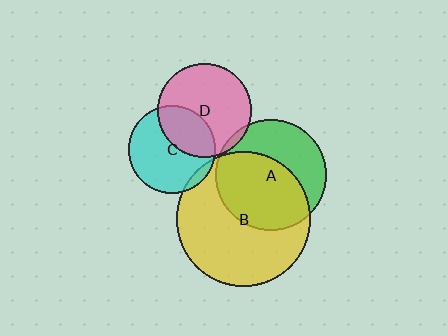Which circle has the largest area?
Circle B (yellow).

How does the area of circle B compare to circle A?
Approximately 1.5 times.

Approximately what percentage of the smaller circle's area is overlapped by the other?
Approximately 5%.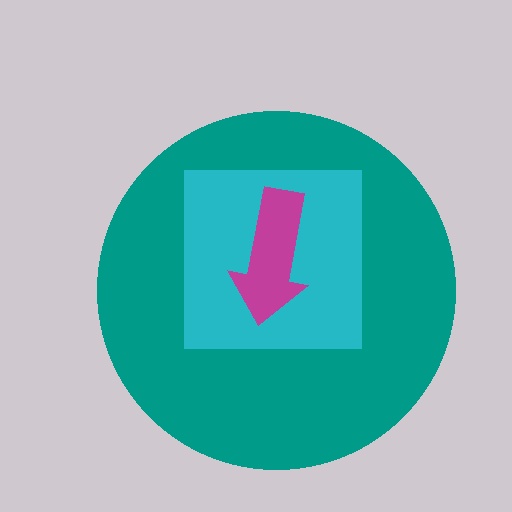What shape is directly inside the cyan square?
The magenta arrow.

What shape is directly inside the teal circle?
The cyan square.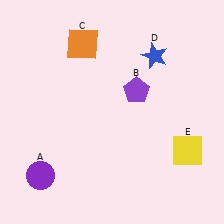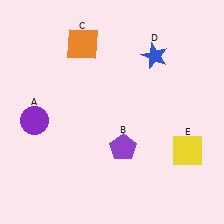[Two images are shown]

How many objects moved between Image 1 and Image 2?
2 objects moved between the two images.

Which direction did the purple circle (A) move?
The purple circle (A) moved up.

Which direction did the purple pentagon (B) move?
The purple pentagon (B) moved down.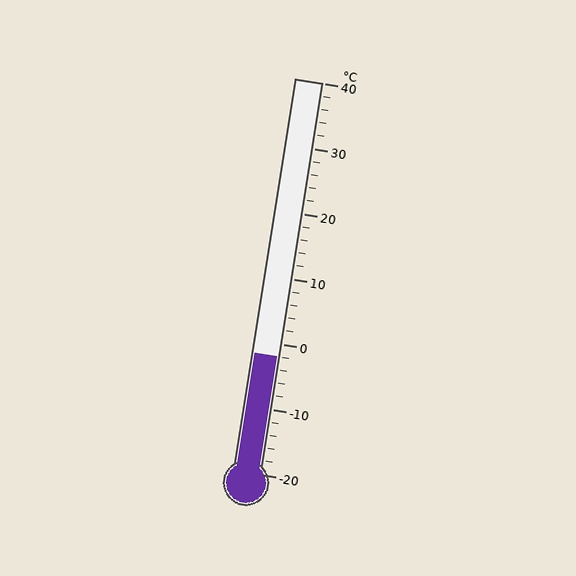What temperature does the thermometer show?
The thermometer shows approximately -2°C.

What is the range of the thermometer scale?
The thermometer scale ranges from -20°C to 40°C.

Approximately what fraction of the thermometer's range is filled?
The thermometer is filled to approximately 30% of its range.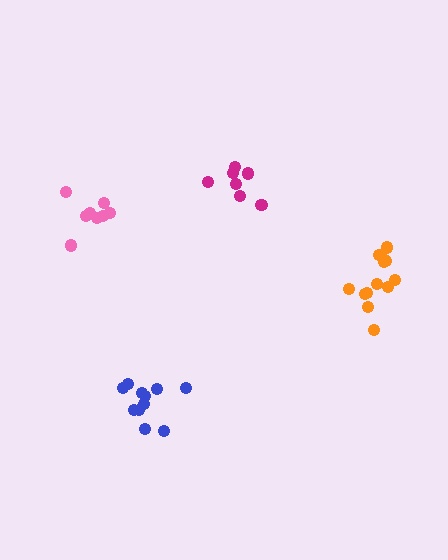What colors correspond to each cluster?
The clusters are colored: pink, blue, magenta, orange.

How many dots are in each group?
Group 1: 8 dots, Group 2: 11 dots, Group 3: 8 dots, Group 4: 13 dots (40 total).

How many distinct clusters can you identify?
There are 4 distinct clusters.